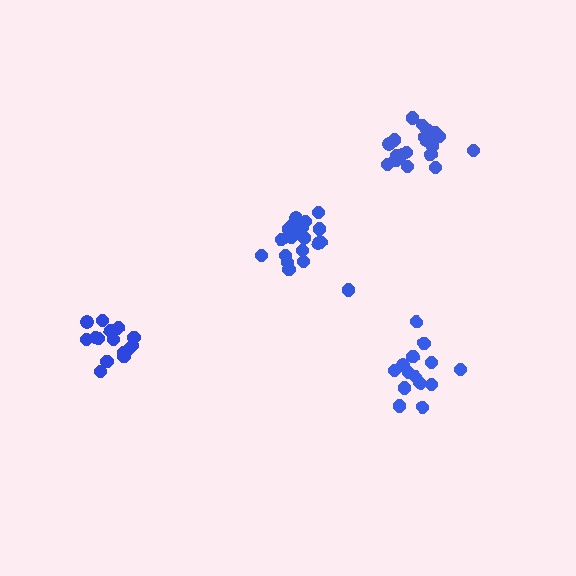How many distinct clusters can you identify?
There are 4 distinct clusters.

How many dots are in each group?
Group 1: 20 dots, Group 2: 15 dots, Group 3: 19 dots, Group 4: 15 dots (69 total).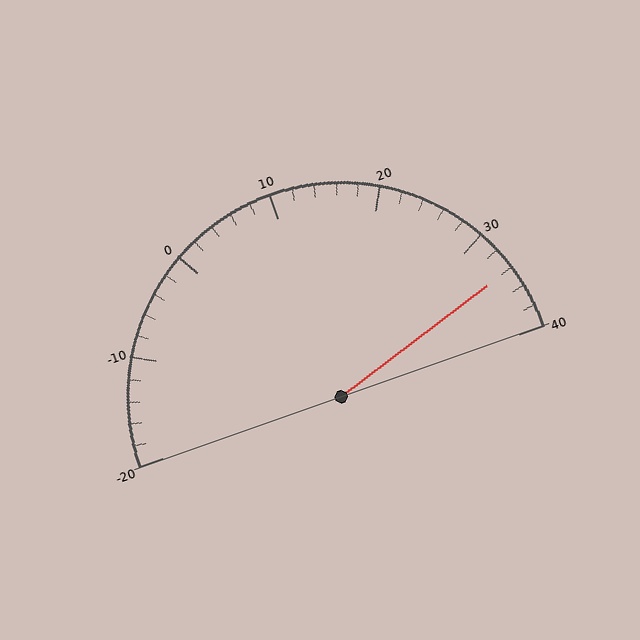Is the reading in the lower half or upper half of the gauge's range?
The reading is in the upper half of the range (-20 to 40).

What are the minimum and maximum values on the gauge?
The gauge ranges from -20 to 40.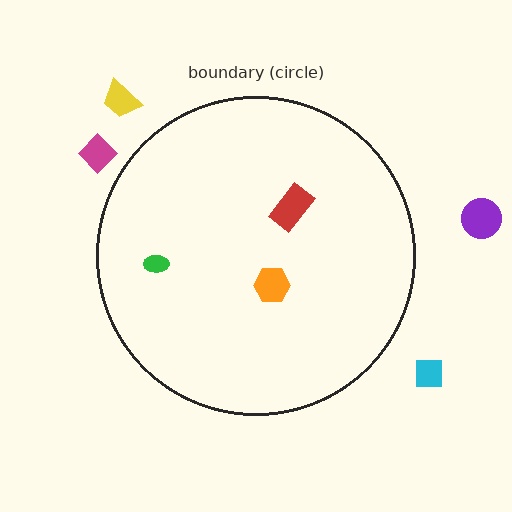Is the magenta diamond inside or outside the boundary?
Outside.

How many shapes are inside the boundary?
3 inside, 4 outside.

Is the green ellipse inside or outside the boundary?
Inside.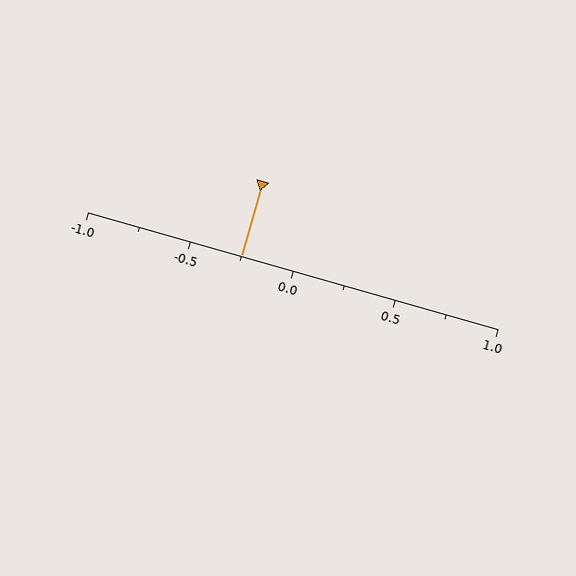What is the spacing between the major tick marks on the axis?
The major ticks are spaced 0.5 apart.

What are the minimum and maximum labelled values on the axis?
The axis runs from -1.0 to 1.0.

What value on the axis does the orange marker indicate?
The marker indicates approximately -0.25.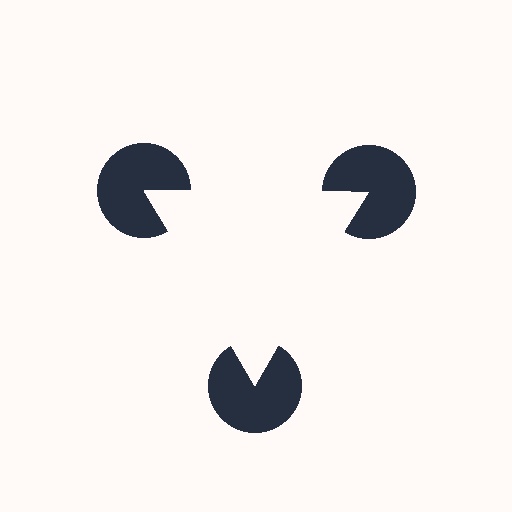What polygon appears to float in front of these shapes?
An illusory triangle — its edges are inferred from the aligned wedge cuts in the pac-man discs, not physically drawn.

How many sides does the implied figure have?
3 sides.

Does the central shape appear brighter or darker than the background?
It typically appears slightly brighter than the background, even though no actual brightness change is drawn.